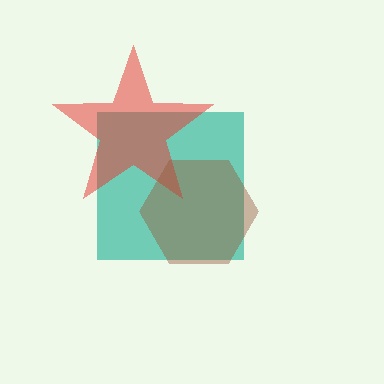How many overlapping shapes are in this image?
There are 3 overlapping shapes in the image.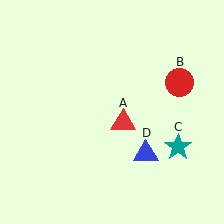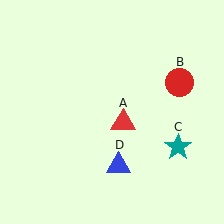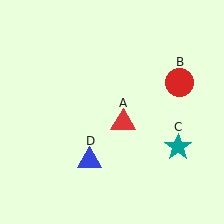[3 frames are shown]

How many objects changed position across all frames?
1 object changed position: blue triangle (object D).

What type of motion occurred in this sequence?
The blue triangle (object D) rotated clockwise around the center of the scene.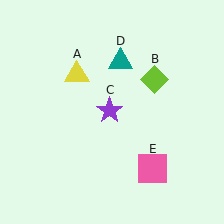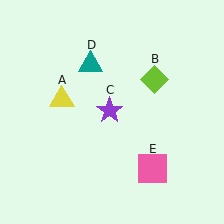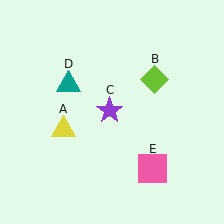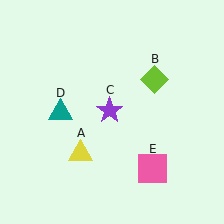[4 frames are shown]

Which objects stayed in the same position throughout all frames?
Lime diamond (object B) and purple star (object C) and pink square (object E) remained stationary.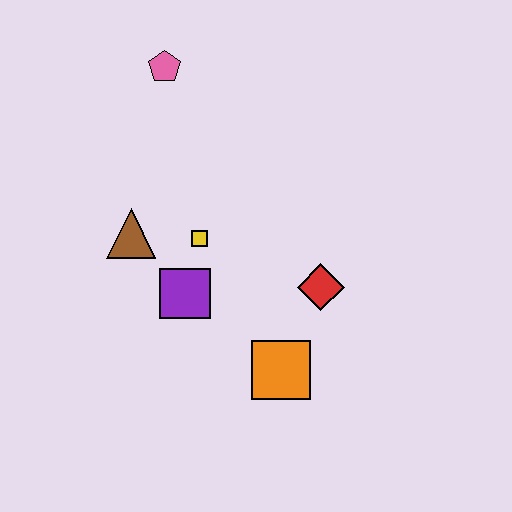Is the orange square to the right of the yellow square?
Yes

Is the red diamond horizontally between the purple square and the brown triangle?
No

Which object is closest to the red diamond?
The orange square is closest to the red diamond.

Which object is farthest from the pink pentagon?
The orange square is farthest from the pink pentagon.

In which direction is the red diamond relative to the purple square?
The red diamond is to the right of the purple square.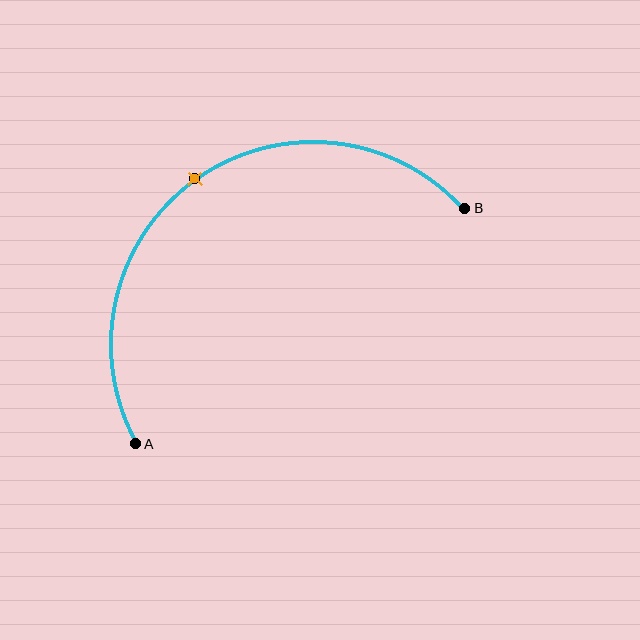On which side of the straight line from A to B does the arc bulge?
The arc bulges above and to the left of the straight line connecting A and B.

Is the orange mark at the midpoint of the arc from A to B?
Yes. The orange mark lies on the arc at equal arc-length from both A and B — it is the arc midpoint.